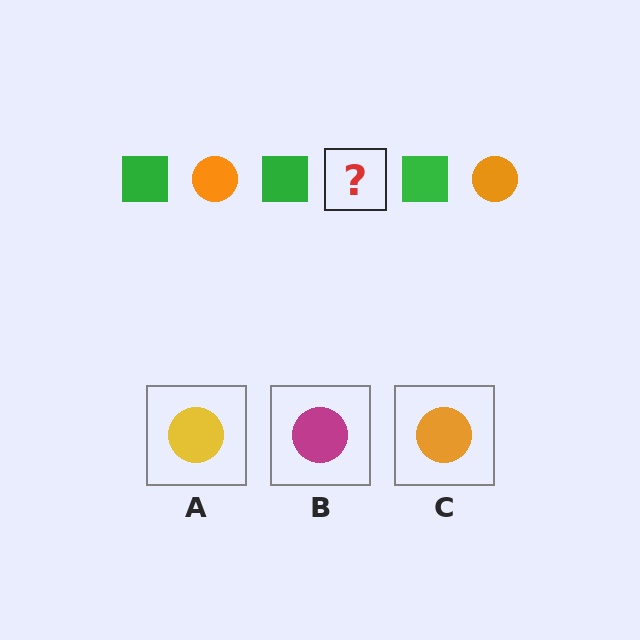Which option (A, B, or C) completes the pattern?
C.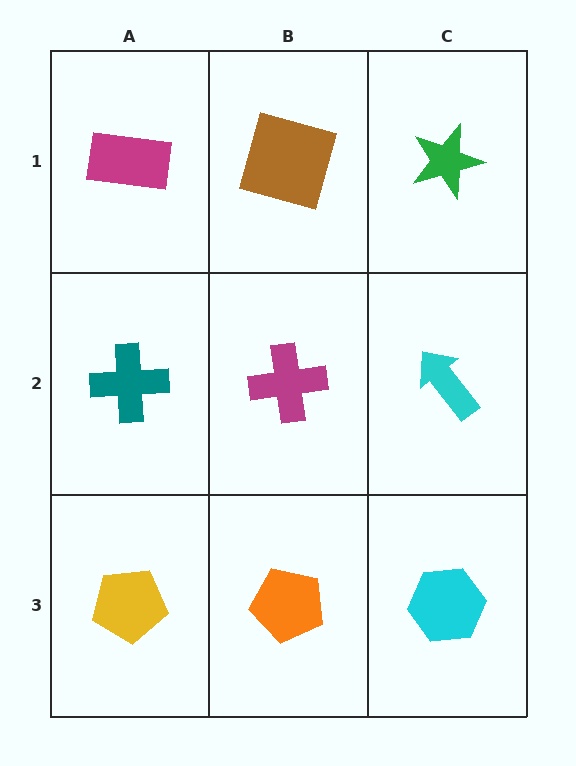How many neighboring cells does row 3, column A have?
2.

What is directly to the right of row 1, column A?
A brown square.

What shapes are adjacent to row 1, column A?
A teal cross (row 2, column A), a brown square (row 1, column B).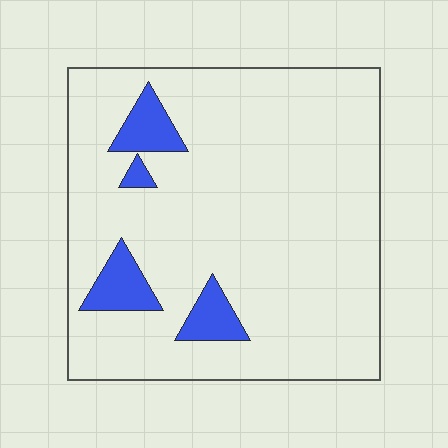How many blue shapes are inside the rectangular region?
4.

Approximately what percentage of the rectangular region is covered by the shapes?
Approximately 10%.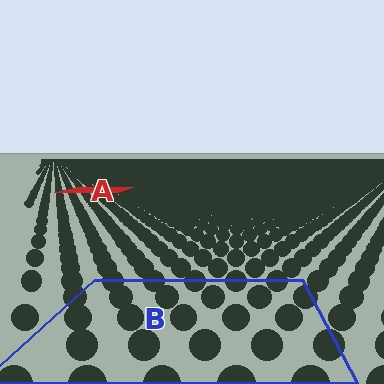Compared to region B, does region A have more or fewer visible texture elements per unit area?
Region A has more texture elements per unit area — they are packed more densely because it is farther away.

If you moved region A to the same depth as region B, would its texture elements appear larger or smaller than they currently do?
They would appear larger. At a closer depth, the same texture elements are projected at a bigger on-screen size.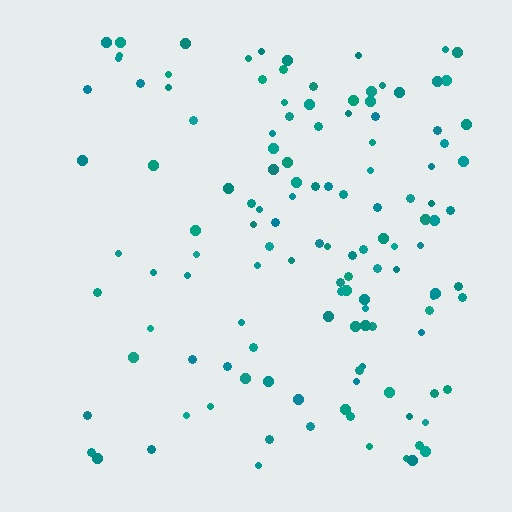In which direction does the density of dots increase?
From left to right, with the right side densest.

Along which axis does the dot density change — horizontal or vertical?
Horizontal.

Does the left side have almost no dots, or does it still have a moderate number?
Still a moderate number, just noticeably fewer than the right.